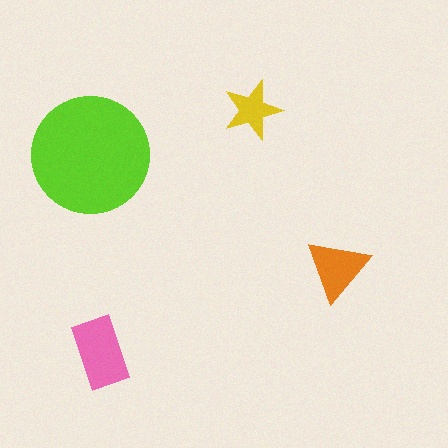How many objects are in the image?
There are 4 objects in the image.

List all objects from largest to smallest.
The lime circle, the pink rectangle, the orange triangle, the yellow star.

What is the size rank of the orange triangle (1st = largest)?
3rd.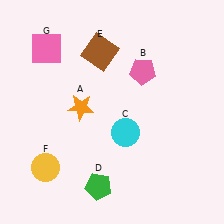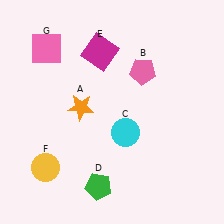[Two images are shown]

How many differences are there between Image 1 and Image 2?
There is 1 difference between the two images.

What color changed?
The square (E) changed from brown in Image 1 to magenta in Image 2.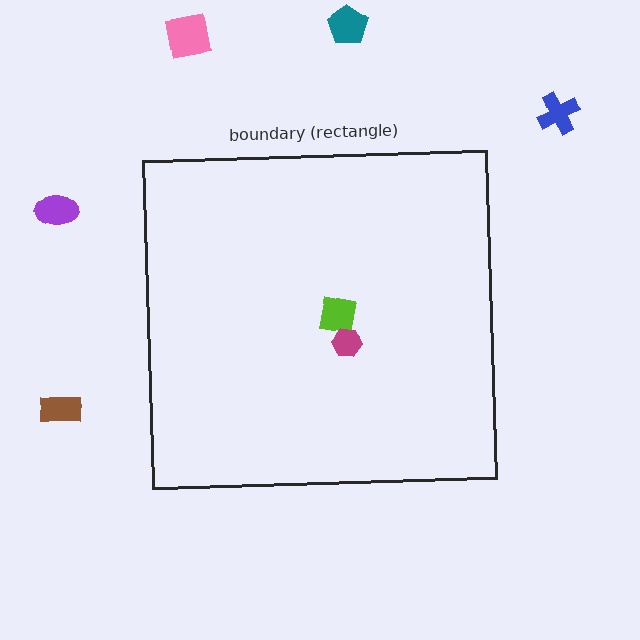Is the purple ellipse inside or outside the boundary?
Outside.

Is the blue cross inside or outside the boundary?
Outside.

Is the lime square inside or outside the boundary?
Inside.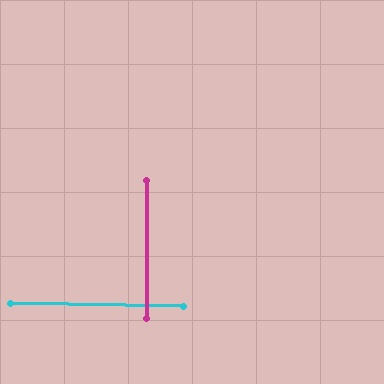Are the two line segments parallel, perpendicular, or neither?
Perpendicular — they meet at approximately 89°.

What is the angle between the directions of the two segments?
Approximately 89 degrees.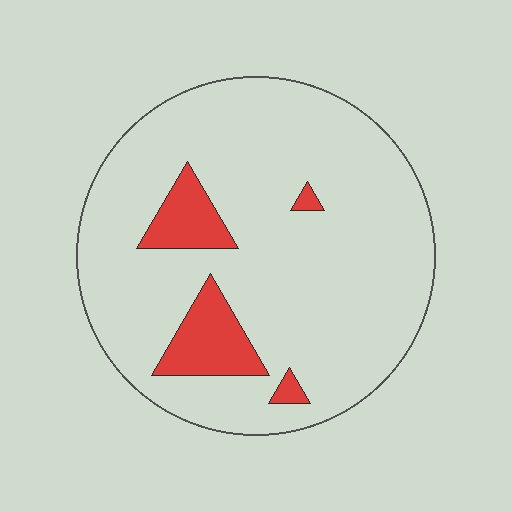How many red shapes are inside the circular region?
4.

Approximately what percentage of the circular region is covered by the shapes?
Approximately 10%.